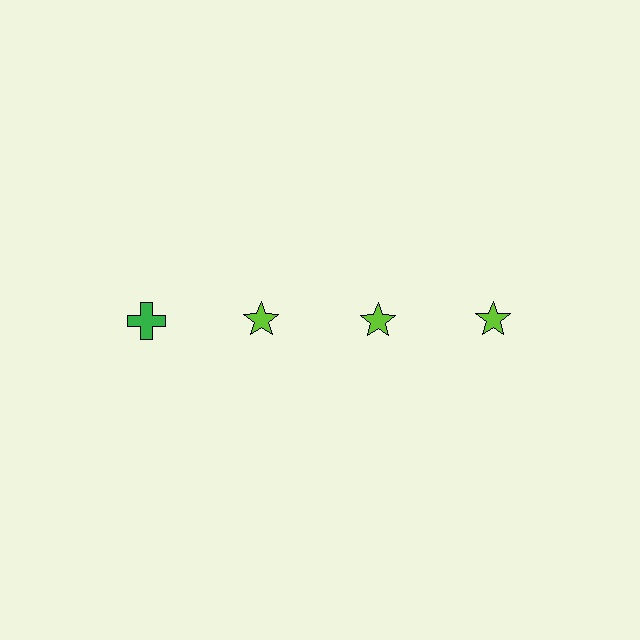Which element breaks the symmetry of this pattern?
The green cross in the top row, leftmost column breaks the symmetry. All other shapes are lime stars.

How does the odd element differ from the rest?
It differs in both color (green instead of lime) and shape (cross instead of star).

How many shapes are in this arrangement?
There are 4 shapes arranged in a grid pattern.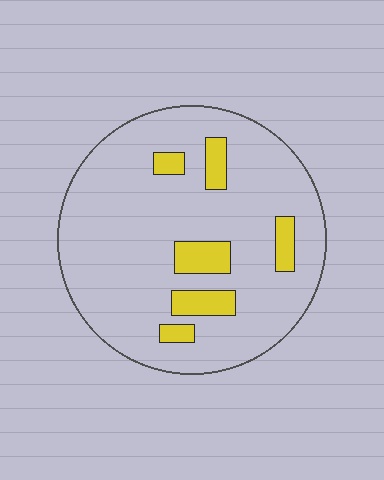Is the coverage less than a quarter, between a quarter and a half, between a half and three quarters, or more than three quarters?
Less than a quarter.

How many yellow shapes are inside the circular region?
6.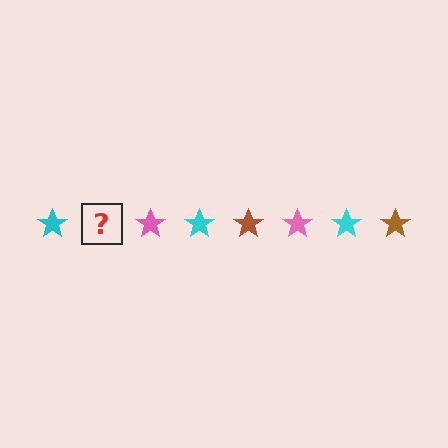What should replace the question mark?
The question mark should be replaced with a brown star.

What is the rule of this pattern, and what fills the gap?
The rule is that the pattern cycles through cyan, brown, pink stars. The gap should be filled with a brown star.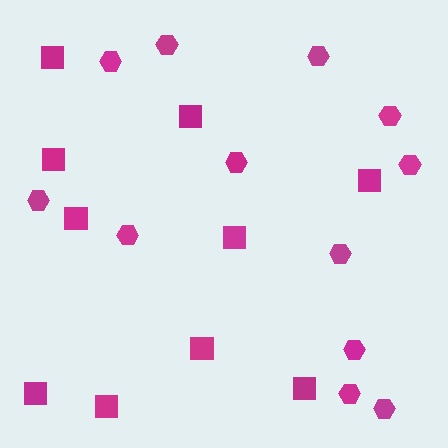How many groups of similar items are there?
There are 2 groups: one group of squares (10) and one group of hexagons (12).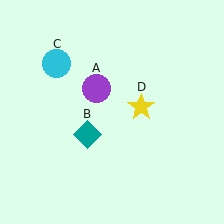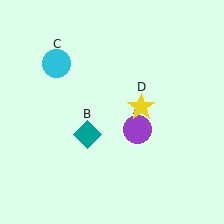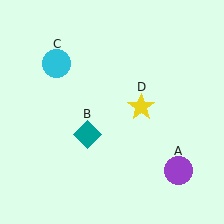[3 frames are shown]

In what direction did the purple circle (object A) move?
The purple circle (object A) moved down and to the right.